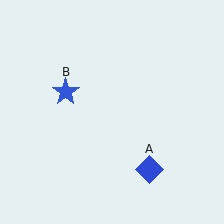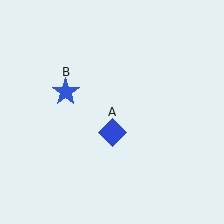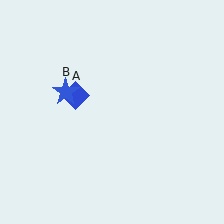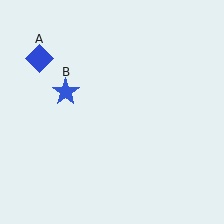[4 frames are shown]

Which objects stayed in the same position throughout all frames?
Blue star (object B) remained stationary.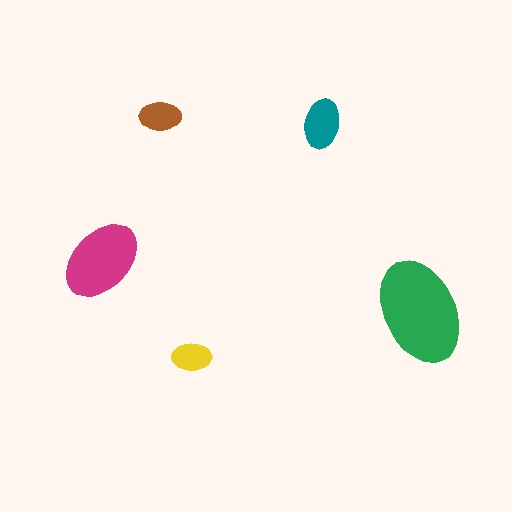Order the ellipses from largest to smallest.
the green one, the magenta one, the teal one, the brown one, the yellow one.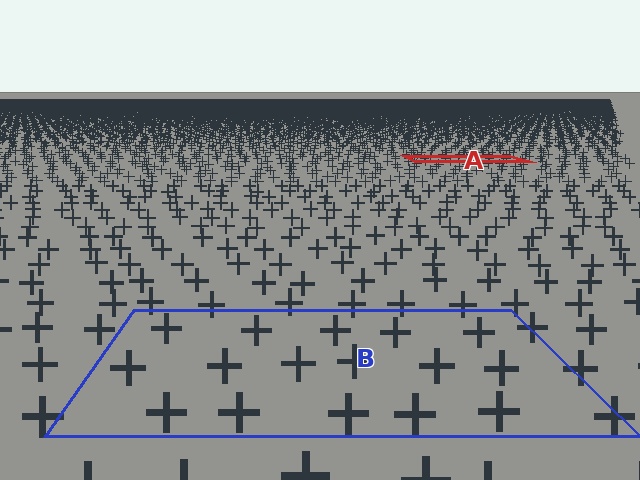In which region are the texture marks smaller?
The texture marks are smaller in region A, because it is farther away.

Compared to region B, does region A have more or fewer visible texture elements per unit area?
Region A has more texture elements per unit area — they are packed more densely because it is farther away.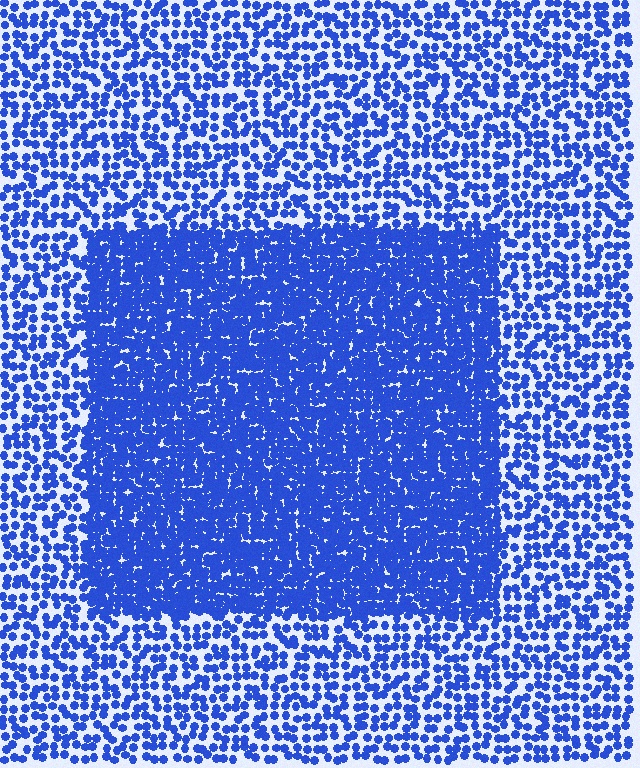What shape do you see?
I see a rectangle.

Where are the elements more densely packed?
The elements are more densely packed inside the rectangle boundary.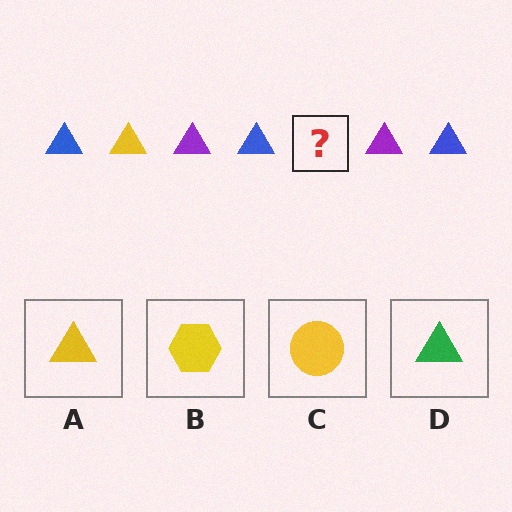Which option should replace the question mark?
Option A.